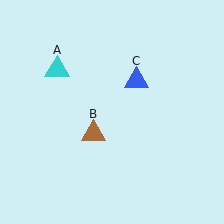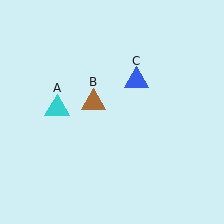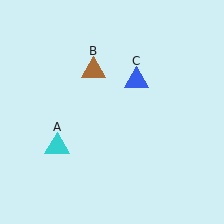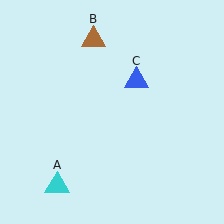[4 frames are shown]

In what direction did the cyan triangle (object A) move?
The cyan triangle (object A) moved down.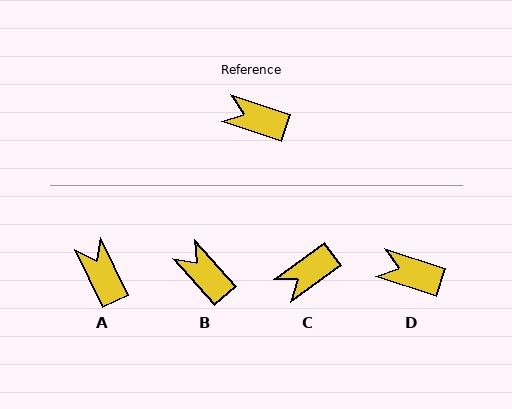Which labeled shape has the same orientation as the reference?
D.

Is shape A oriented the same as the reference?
No, it is off by about 47 degrees.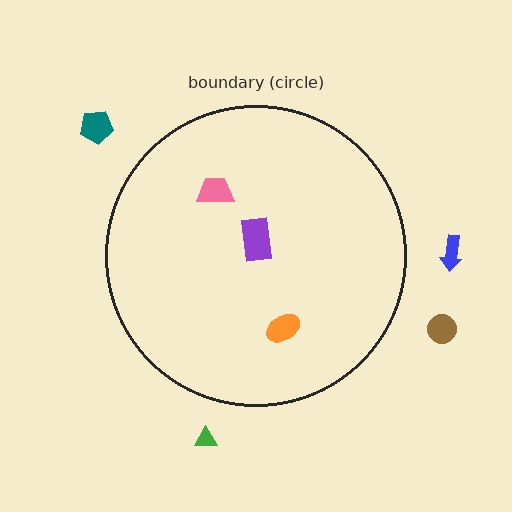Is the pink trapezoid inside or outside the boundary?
Inside.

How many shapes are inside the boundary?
3 inside, 4 outside.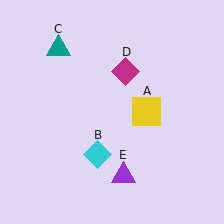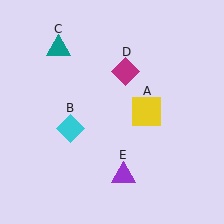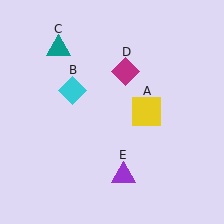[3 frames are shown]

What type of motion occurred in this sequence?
The cyan diamond (object B) rotated clockwise around the center of the scene.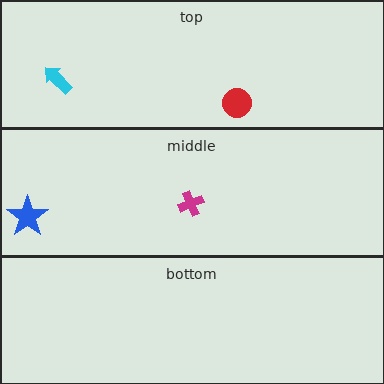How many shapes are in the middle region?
2.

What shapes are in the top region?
The red circle, the cyan arrow.